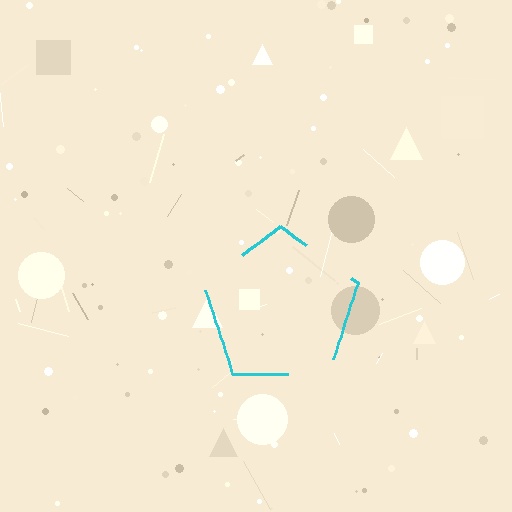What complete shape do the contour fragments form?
The contour fragments form a pentagon.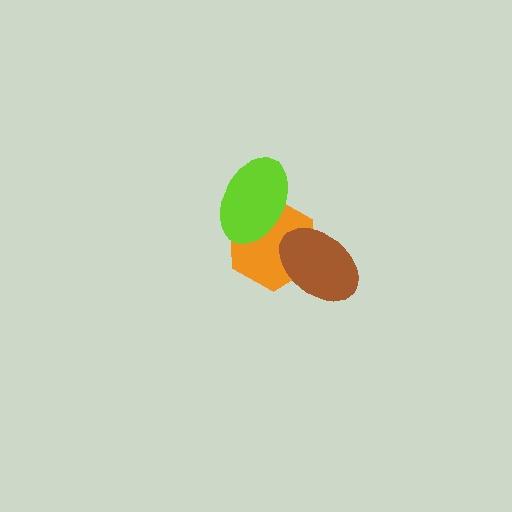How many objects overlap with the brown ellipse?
1 object overlaps with the brown ellipse.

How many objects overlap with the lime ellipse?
1 object overlaps with the lime ellipse.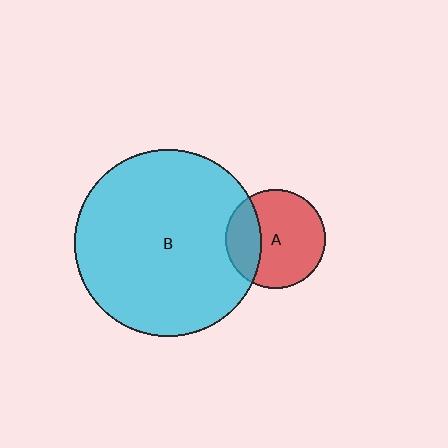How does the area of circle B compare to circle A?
Approximately 3.5 times.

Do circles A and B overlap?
Yes.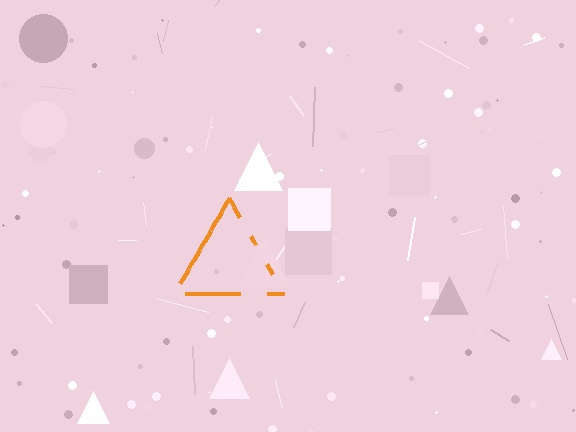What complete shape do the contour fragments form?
The contour fragments form a triangle.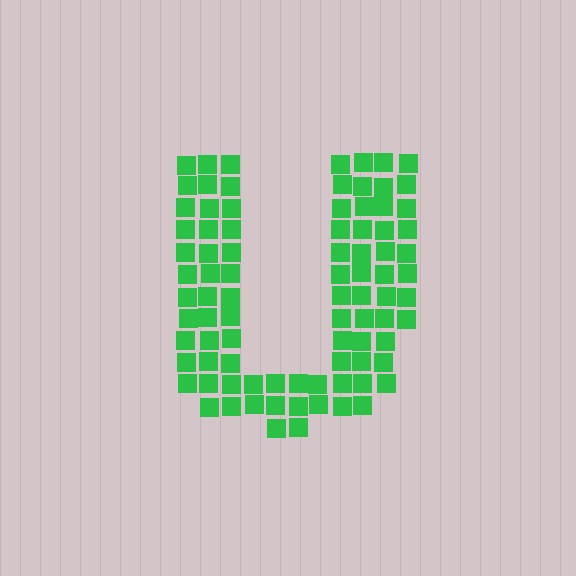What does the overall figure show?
The overall figure shows the letter U.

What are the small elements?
The small elements are squares.